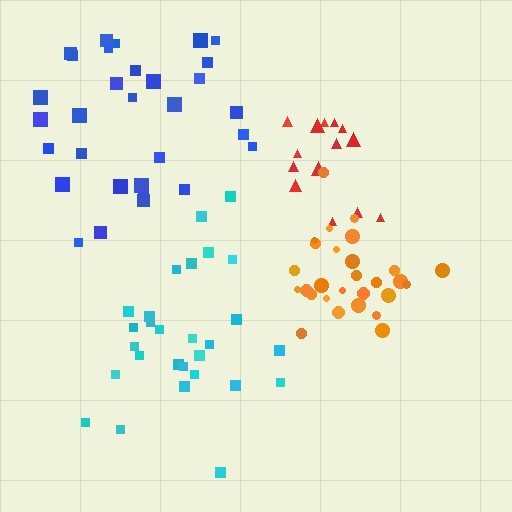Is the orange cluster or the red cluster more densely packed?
Orange.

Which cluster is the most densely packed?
Orange.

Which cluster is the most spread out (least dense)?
Blue.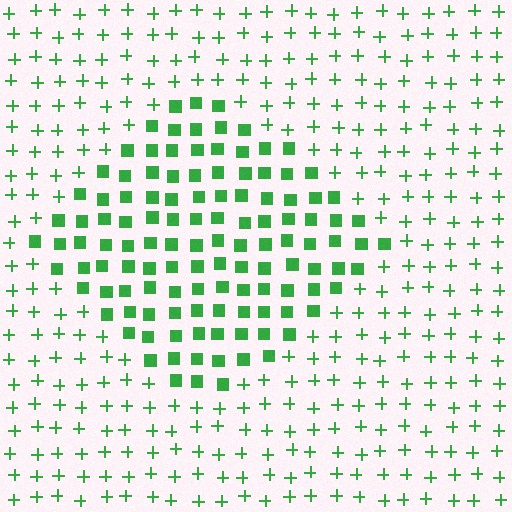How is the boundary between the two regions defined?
The boundary is defined by a change in element shape: squares inside vs. plus signs outside. All elements share the same color and spacing.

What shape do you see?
I see a diamond.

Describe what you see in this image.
The image is filled with small green elements arranged in a uniform grid. A diamond-shaped region contains squares, while the surrounding area contains plus signs. The boundary is defined purely by the change in element shape.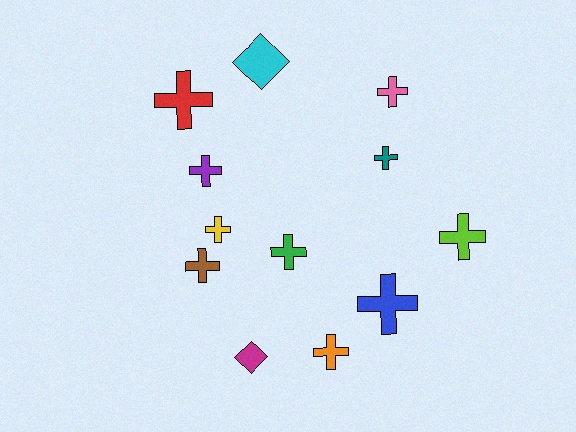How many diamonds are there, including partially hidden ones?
There are 2 diamonds.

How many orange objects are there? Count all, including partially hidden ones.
There is 1 orange object.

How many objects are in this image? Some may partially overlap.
There are 12 objects.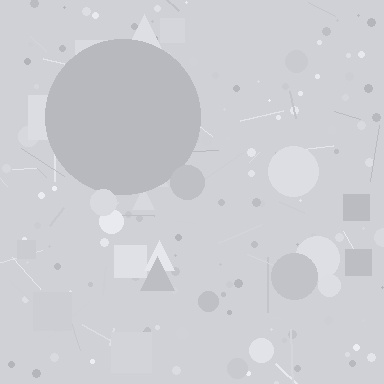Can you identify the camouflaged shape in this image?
The camouflaged shape is a circle.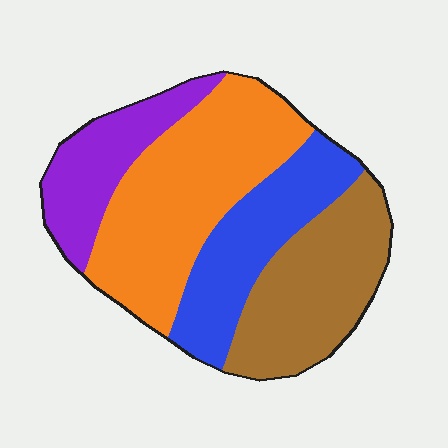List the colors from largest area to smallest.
From largest to smallest: orange, brown, blue, purple.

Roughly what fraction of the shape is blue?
Blue covers around 20% of the shape.